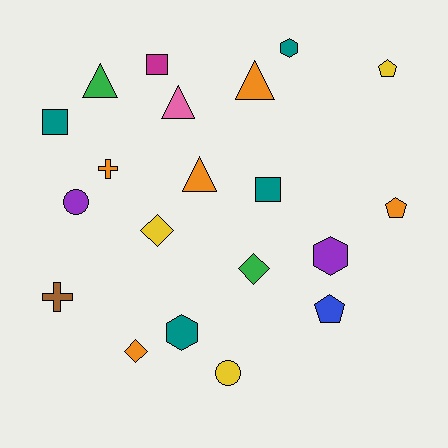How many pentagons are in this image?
There are 3 pentagons.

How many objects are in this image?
There are 20 objects.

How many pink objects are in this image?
There is 1 pink object.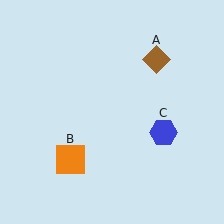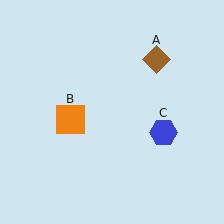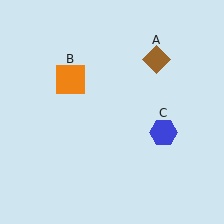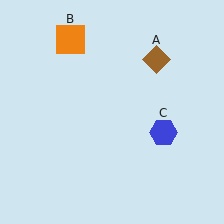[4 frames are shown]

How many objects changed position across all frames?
1 object changed position: orange square (object B).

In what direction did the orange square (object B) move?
The orange square (object B) moved up.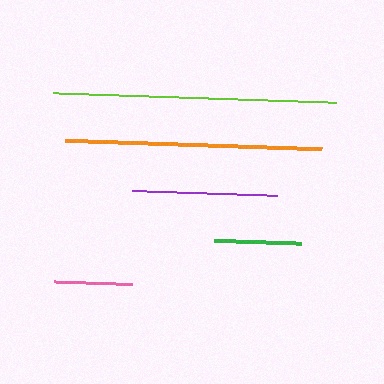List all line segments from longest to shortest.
From longest to shortest: lime, orange, purple, green, pink.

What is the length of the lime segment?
The lime segment is approximately 283 pixels long.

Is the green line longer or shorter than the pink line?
The green line is longer than the pink line.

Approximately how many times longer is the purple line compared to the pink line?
The purple line is approximately 1.9 times the length of the pink line.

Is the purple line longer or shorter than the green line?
The purple line is longer than the green line.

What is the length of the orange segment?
The orange segment is approximately 257 pixels long.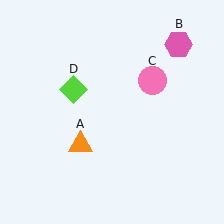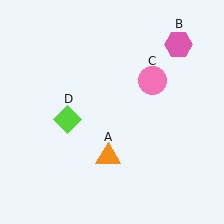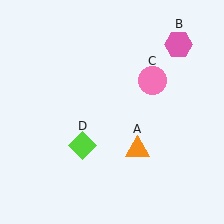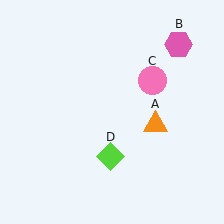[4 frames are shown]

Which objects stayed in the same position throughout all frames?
Pink hexagon (object B) and pink circle (object C) remained stationary.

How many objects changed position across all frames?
2 objects changed position: orange triangle (object A), lime diamond (object D).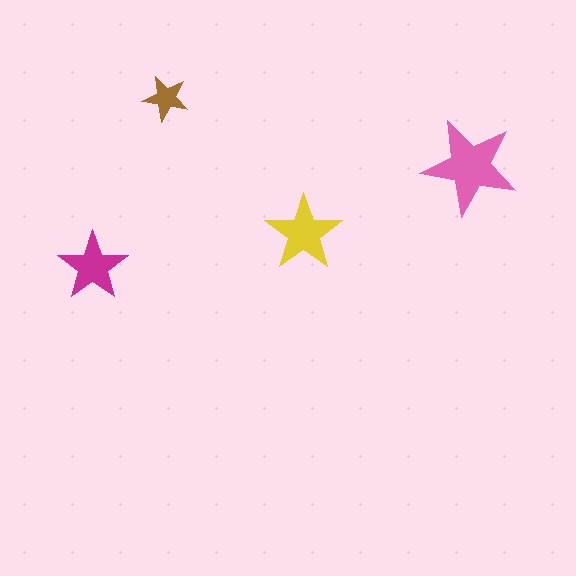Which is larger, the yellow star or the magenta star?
The yellow one.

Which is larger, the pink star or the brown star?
The pink one.